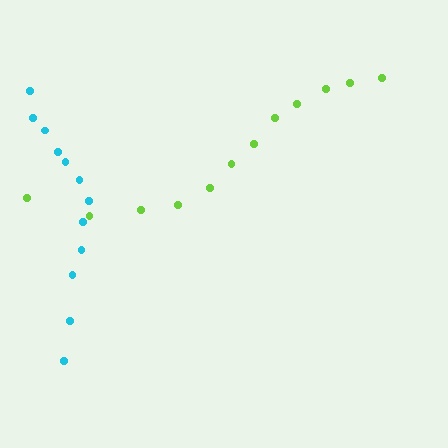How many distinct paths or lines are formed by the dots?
There are 2 distinct paths.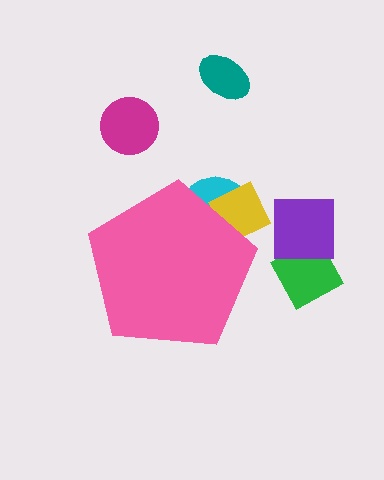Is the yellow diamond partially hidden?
Yes, the yellow diamond is partially hidden behind the pink pentagon.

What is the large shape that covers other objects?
A pink pentagon.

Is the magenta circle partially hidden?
No, the magenta circle is fully visible.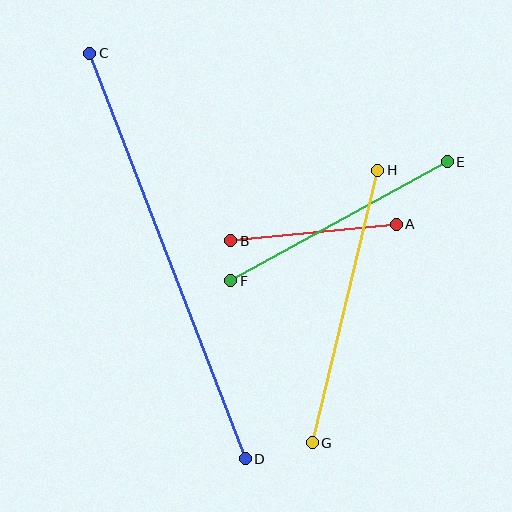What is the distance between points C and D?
The distance is approximately 435 pixels.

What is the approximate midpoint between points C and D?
The midpoint is at approximately (167, 256) pixels.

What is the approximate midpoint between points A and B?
The midpoint is at approximately (314, 233) pixels.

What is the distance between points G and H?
The distance is approximately 281 pixels.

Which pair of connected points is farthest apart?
Points C and D are farthest apart.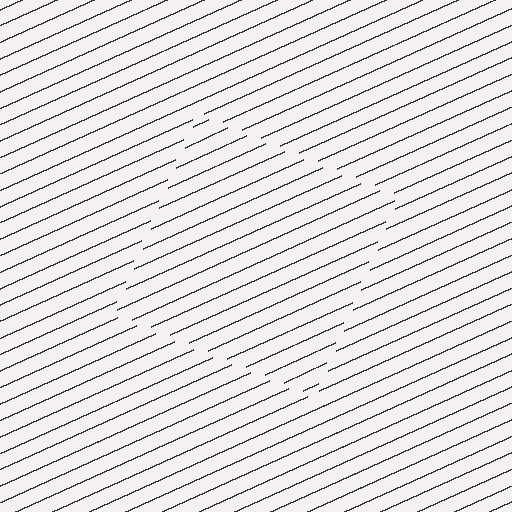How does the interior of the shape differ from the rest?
The interior of the shape contains the same grating, shifted by half a period — the contour is defined by the phase discontinuity where line-ends from the inner and outer gratings abut.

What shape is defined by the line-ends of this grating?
An illusory square. The interior of the shape contains the same grating, shifted by half a period — the contour is defined by the phase discontinuity where line-ends from the inner and outer gratings abut.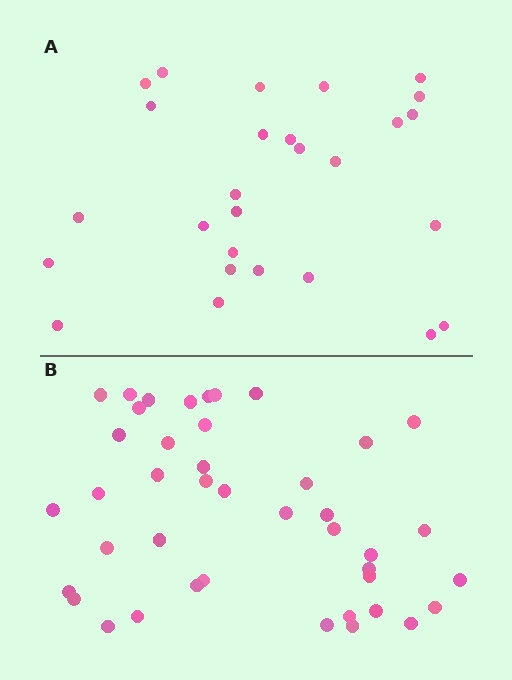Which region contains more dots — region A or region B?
Region B (the bottom region) has more dots.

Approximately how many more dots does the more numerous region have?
Region B has approximately 15 more dots than region A.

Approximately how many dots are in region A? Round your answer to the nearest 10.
About 30 dots. (The exact count is 27, which rounds to 30.)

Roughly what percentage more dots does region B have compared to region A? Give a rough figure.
About 55% more.